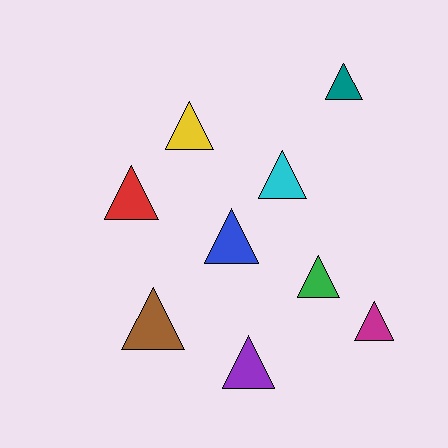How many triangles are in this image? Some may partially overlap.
There are 9 triangles.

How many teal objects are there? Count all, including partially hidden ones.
There is 1 teal object.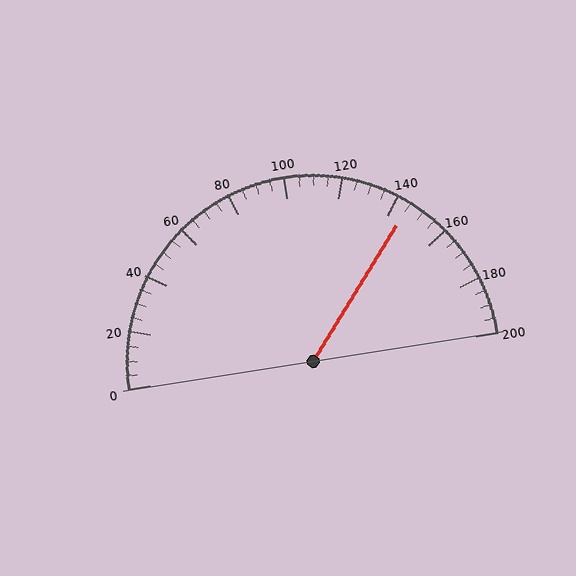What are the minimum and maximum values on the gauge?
The gauge ranges from 0 to 200.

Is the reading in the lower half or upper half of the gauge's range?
The reading is in the upper half of the range (0 to 200).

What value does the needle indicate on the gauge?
The needle indicates approximately 145.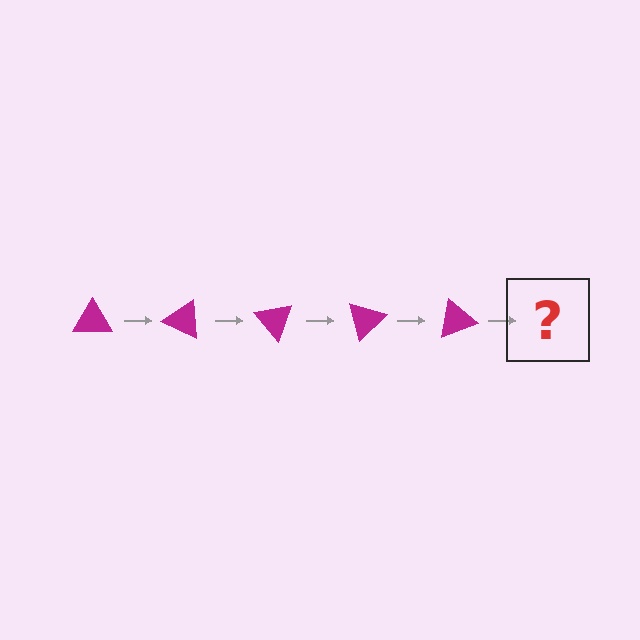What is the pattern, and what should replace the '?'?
The pattern is that the triangle rotates 25 degrees each step. The '?' should be a magenta triangle rotated 125 degrees.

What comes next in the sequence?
The next element should be a magenta triangle rotated 125 degrees.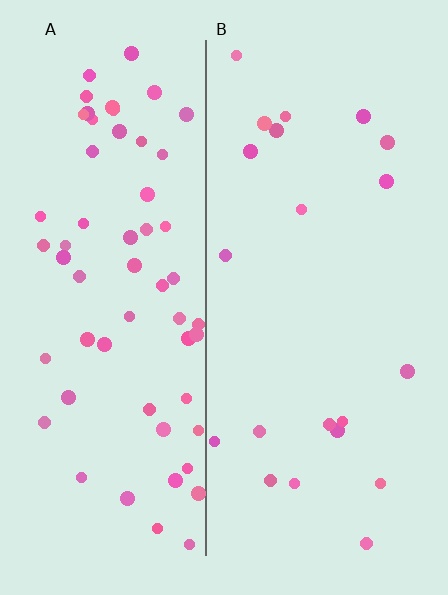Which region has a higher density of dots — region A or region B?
A (the left).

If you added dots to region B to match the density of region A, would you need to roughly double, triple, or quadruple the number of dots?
Approximately triple.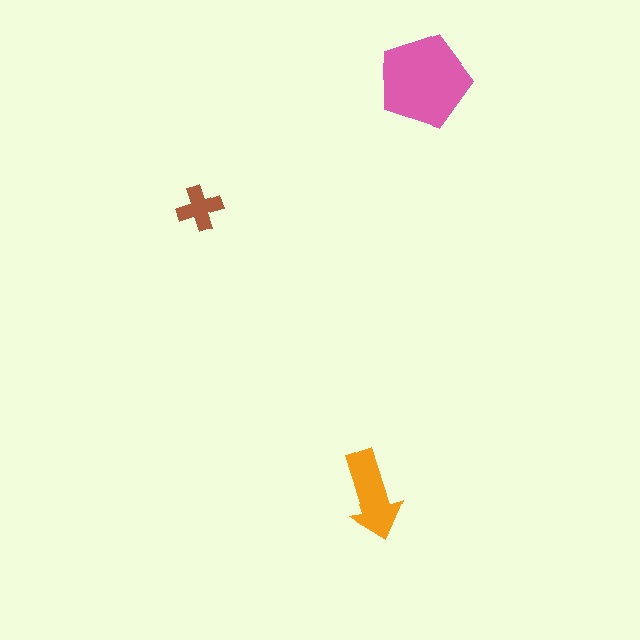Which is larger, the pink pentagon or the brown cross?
The pink pentagon.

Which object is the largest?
The pink pentagon.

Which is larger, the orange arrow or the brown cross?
The orange arrow.